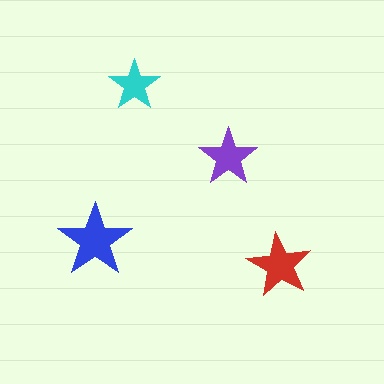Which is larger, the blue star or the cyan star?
The blue one.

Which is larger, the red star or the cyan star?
The red one.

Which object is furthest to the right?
The red star is rightmost.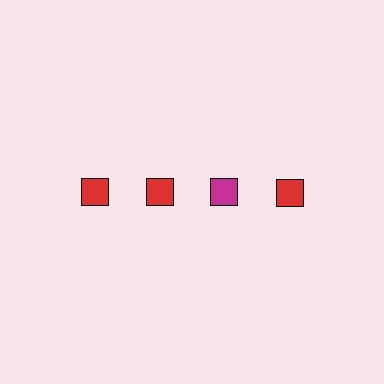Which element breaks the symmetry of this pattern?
The magenta square in the top row, center column breaks the symmetry. All other shapes are red squares.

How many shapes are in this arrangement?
There are 4 shapes arranged in a grid pattern.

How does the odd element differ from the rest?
It has a different color: magenta instead of red.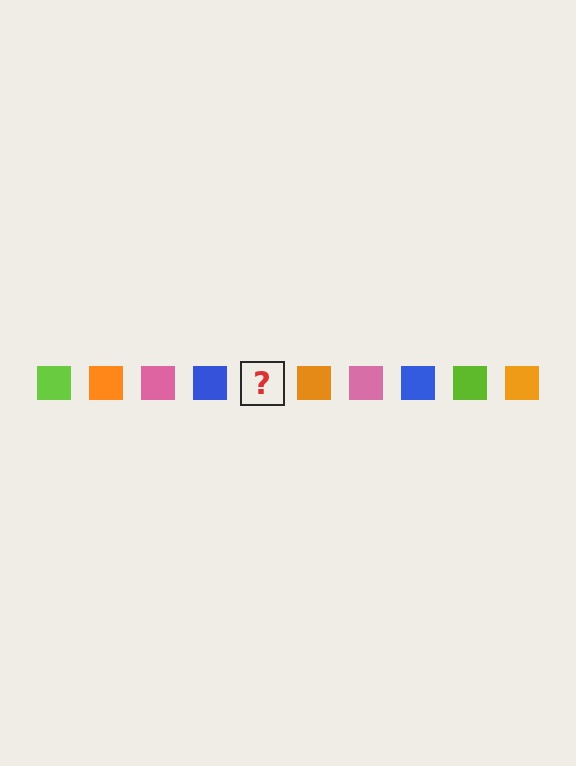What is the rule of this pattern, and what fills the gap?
The rule is that the pattern cycles through lime, orange, pink, blue squares. The gap should be filled with a lime square.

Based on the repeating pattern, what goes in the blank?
The blank should be a lime square.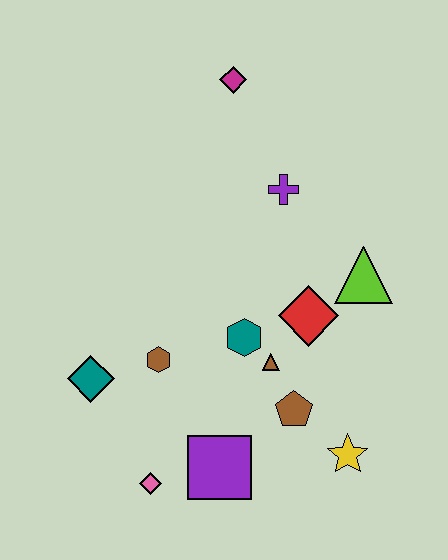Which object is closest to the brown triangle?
The teal hexagon is closest to the brown triangle.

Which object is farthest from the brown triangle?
The magenta diamond is farthest from the brown triangle.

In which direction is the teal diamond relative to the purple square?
The teal diamond is to the left of the purple square.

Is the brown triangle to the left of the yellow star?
Yes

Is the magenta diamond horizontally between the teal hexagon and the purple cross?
No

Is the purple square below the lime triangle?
Yes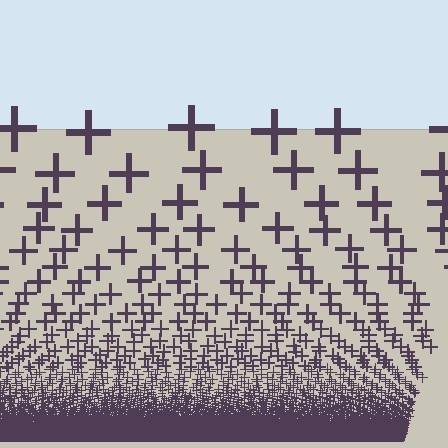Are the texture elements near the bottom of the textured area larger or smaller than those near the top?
Smaller. The gradient is inverted — elements near the bottom are smaller and denser.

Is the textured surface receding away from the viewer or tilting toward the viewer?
The surface appears to tilt toward the viewer. Texture elements get larger and sparser toward the top.